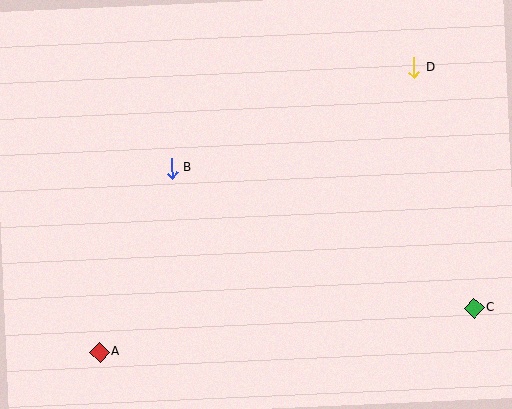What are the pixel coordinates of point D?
Point D is at (414, 68).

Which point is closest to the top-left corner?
Point B is closest to the top-left corner.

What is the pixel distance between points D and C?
The distance between D and C is 248 pixels.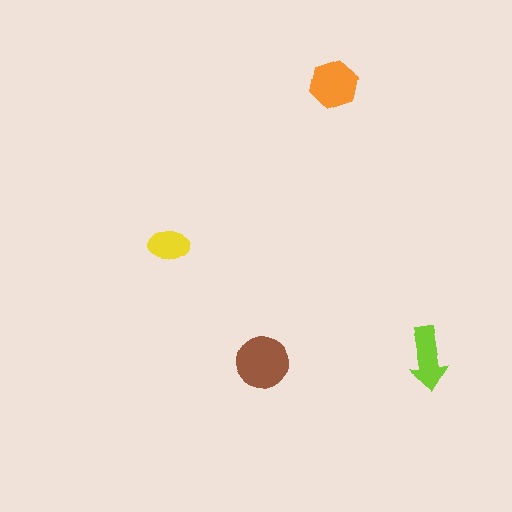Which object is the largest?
The brown circle.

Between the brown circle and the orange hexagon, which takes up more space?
The brown circle.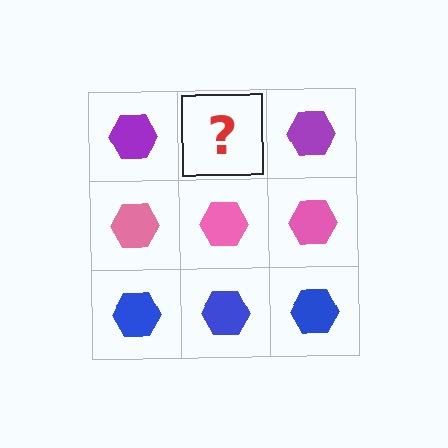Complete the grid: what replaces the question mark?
The question mark should be replaced with a purple hexagon.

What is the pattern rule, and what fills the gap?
The rule is that each row has a consistent color. The gap should be filled with a purple hexagon.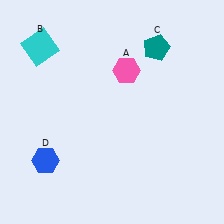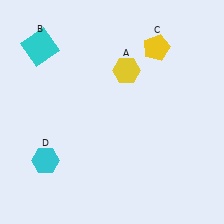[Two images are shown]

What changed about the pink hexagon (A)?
In Image 1, A is pink. In Image 2, it changed to yellow.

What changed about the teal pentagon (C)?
In Image 1, C is teal. In Image 2, it changed to yellow.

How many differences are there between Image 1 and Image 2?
There are 3 differences between the two images.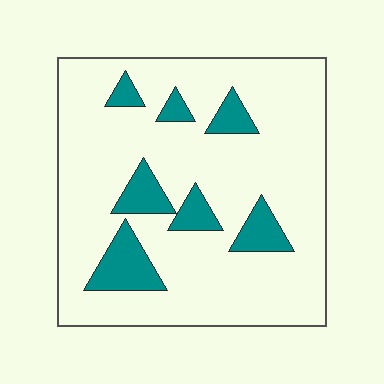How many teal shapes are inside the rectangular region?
7.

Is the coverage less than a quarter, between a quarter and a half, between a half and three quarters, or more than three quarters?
Less than a quarter.